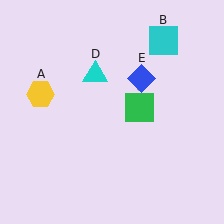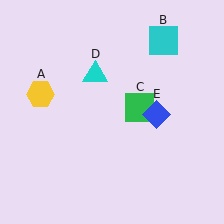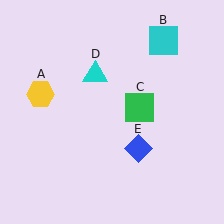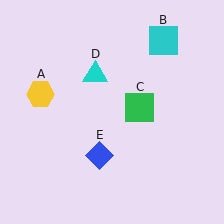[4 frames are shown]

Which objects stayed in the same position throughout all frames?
Yellow hexagon (object A) and cyan square (object B) and green square (object C) and cyan triangle (object D) remained stationary.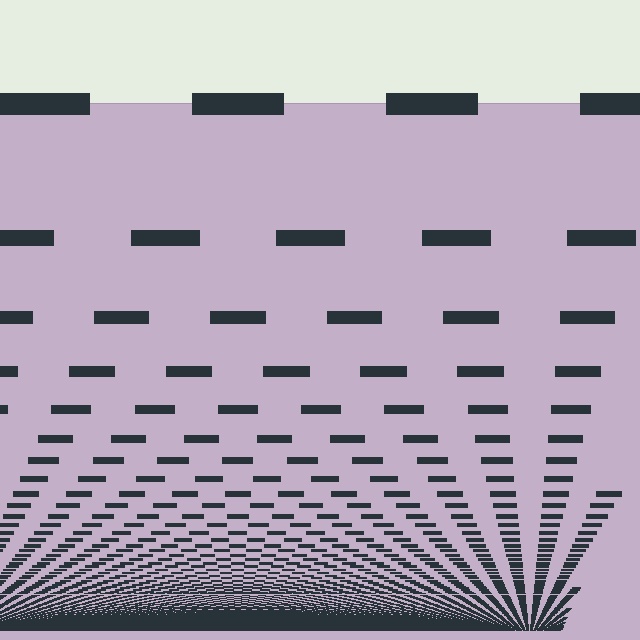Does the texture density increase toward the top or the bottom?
Density increases toward the bottom.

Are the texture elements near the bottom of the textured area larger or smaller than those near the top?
Smaller. The gradient is inverted — elements near the bottom are smaller and denser.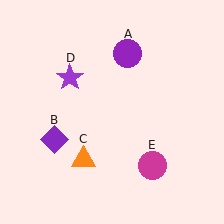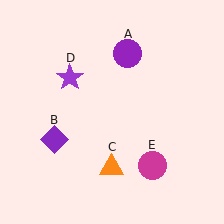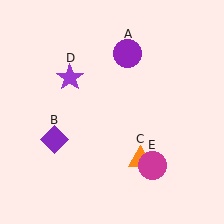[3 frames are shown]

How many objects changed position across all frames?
1 object changed position: orange triangle (object C).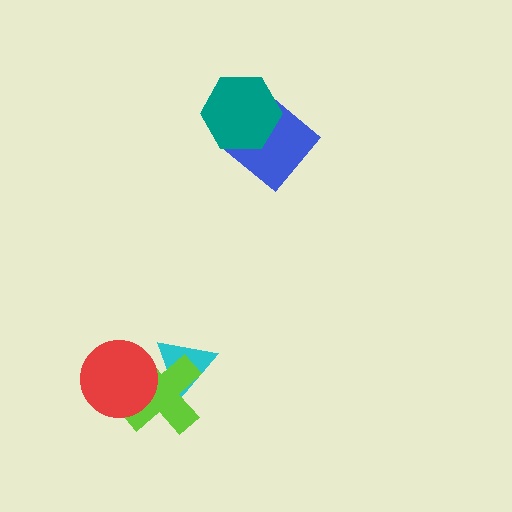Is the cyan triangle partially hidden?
Yes, it is partially covered by another shape.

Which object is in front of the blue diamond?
The teal hexagon is in front of the blue diamond.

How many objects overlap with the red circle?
1 object overlaps with the red circle.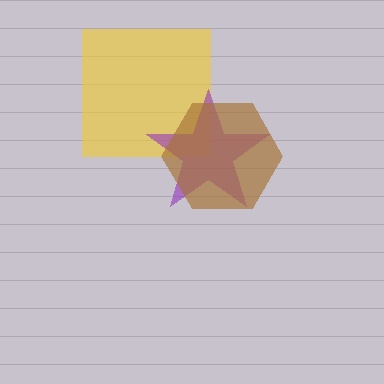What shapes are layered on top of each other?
The layered shapes are: a yellow square, a purple star, a brown hexagon.